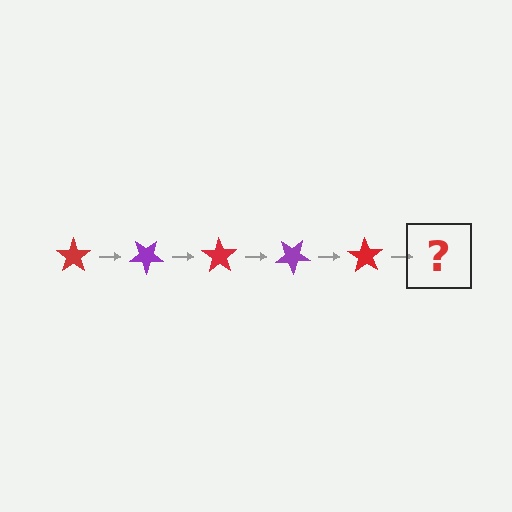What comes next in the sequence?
The next element should be a purple star, rotated 175 degrees from the start.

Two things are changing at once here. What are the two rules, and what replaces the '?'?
The two rules are that it rotates 35 degrees each step and the color cycles through red and purple. The '?' should be a purple star, rotated 175 degrees from the start.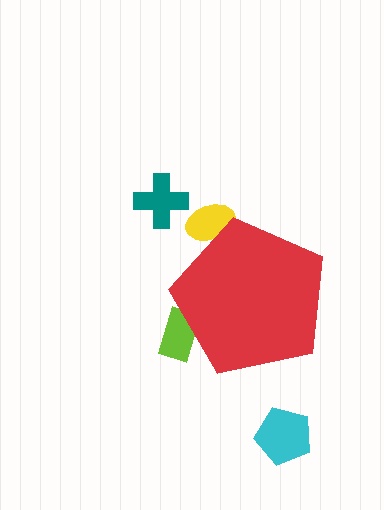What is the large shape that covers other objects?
A red pentagon.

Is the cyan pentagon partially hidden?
No, the cyan pentagon is fully visible.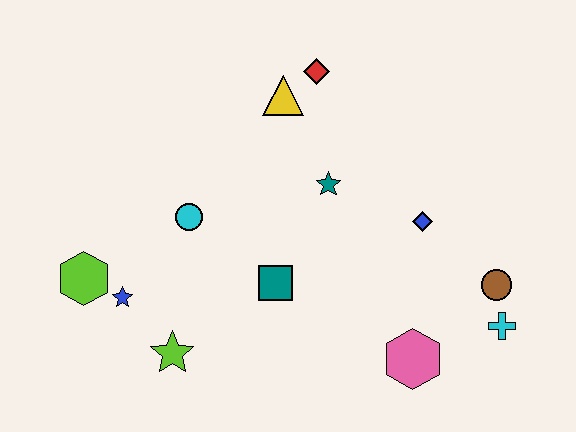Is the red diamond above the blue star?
Yes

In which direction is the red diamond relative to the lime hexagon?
The red diamond is to the right of the lime hexagon.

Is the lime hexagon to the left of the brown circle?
Yes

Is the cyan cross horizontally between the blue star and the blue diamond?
No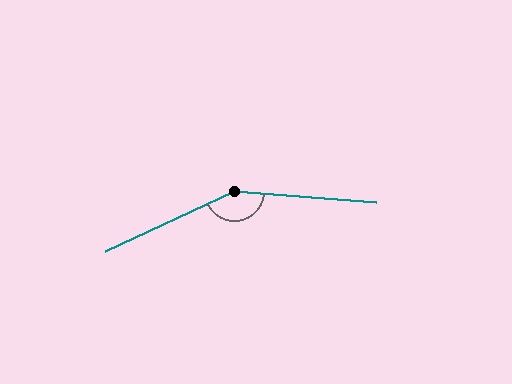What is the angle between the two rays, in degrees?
Approximately 150 degrees.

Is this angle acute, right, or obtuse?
It is obtuse.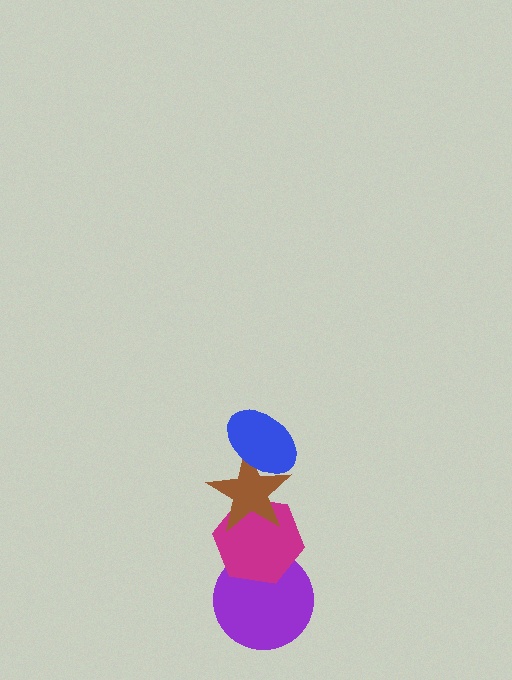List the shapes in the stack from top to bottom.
From top to bottom: the blue ellipse, the brown star, the magenta hexagon, the purple circle.